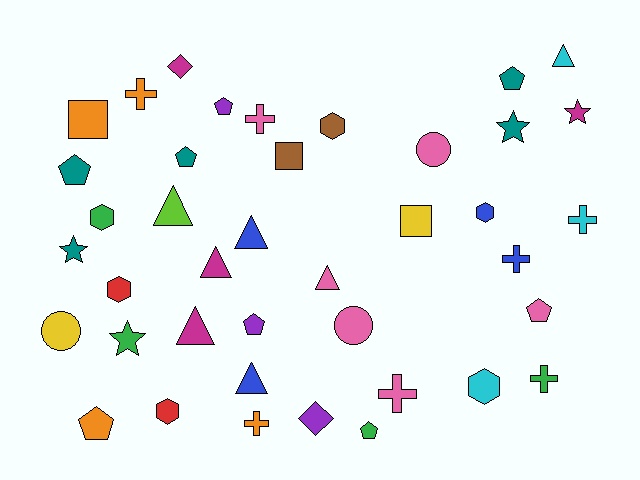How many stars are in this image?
There are 4 stars.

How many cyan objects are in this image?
There are 3 cyan objects.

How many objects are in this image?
There are 40 objects.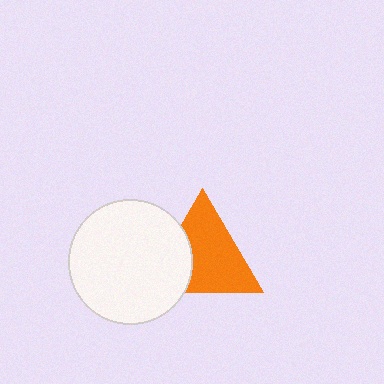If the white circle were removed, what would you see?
You would see the complete orange triangle.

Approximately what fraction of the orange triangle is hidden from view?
Roughly 30% of the orange triangle is hidden behind the white circle.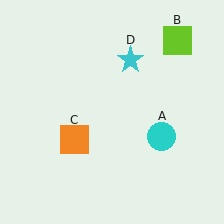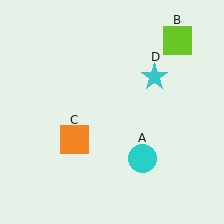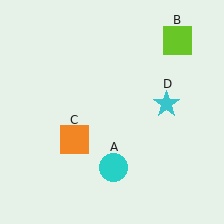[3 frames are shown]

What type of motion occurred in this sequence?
The cyan circle (object A), cyan star (object D) rotated clockwise around the center of the scene.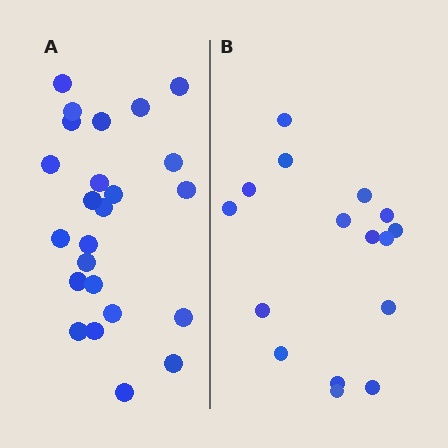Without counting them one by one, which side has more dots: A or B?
Region A (the left region) has more dots.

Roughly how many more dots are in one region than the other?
Region A has roughly 8 or so more dots than region B.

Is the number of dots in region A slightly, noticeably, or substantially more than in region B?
Region A has substantially more. The ratio is roughly 1.5 to 1.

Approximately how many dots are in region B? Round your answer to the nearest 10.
About 20 dots. (The exact count is 16, which rounds to 20.)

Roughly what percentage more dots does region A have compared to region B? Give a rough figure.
About 50% more.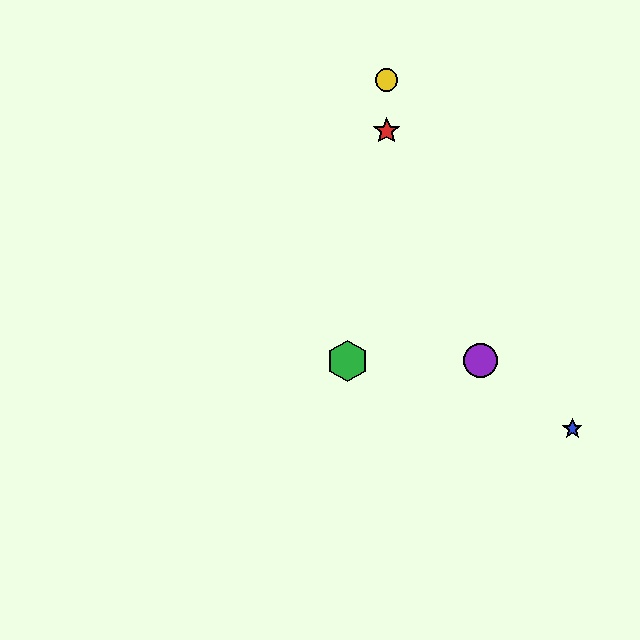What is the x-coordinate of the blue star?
The blue star is at x≈572.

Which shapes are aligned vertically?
The red star, the yellow circle are aligned vertically.